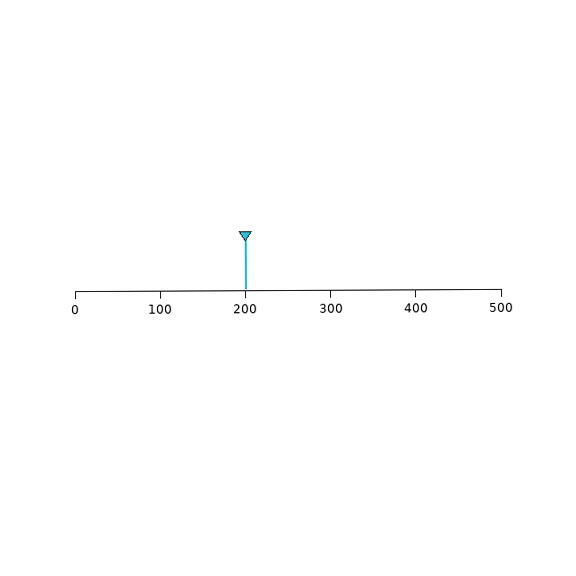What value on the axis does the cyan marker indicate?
The marker indicates approximately 200.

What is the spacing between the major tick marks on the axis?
The major ticks are spaced 100 apart.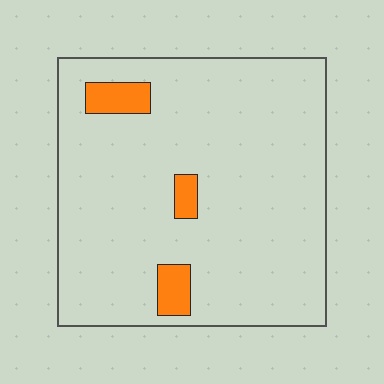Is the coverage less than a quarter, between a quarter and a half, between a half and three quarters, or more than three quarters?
Less than a quarter.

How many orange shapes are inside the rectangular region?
3.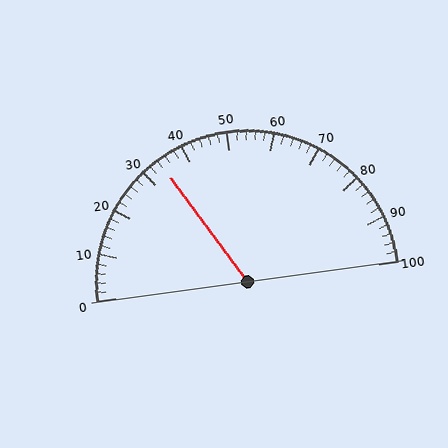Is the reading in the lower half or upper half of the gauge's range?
The reading is in the lower half of the range (0 to 100).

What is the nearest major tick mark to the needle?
The nearest major tick mark is 30.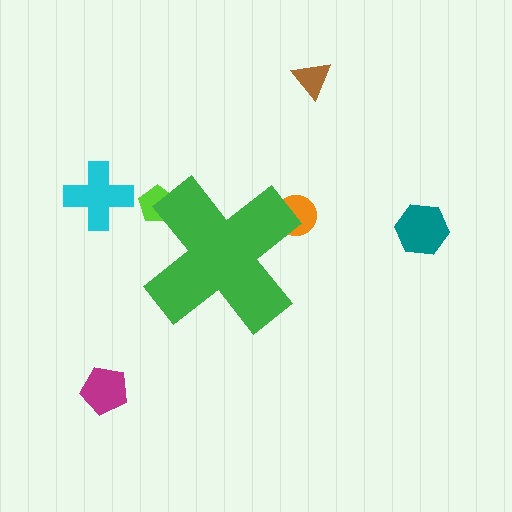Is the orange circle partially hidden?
Yes, the orange circle is partially hidden behind the green cross.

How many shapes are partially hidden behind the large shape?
2 shapes are partially hidden.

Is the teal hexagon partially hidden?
No, the teal hexagon is fully visible.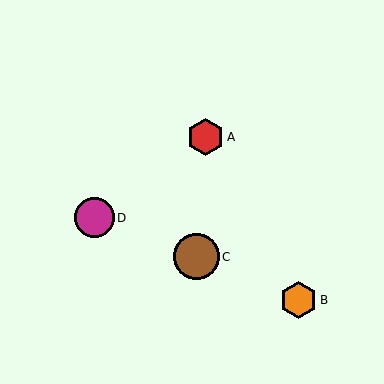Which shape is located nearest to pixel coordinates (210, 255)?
The brown circle (labeled C) at (196, 257) is nearest to that location.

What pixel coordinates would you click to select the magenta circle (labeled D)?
Click at (94, 218) to select the magenta circle D.